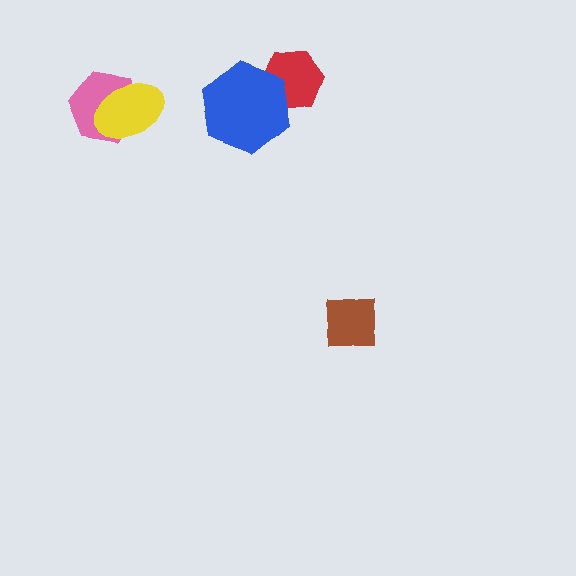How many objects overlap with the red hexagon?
1 object overlaps with the red hexagon.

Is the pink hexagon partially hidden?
Yes, it is partially covered by another shape.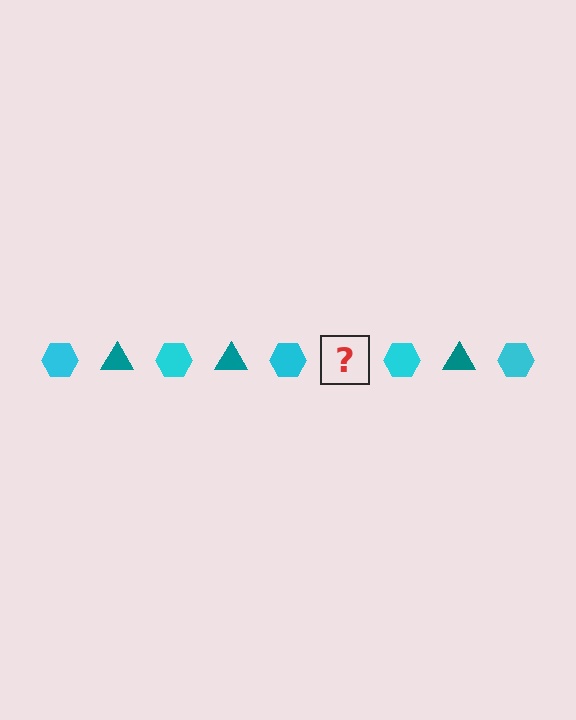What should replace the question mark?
The question mark should be replaced with a teal triangle.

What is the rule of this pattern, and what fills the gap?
The rule is that the pattern alternates between cyan hexagon and teal triangle. The gap should be filled with a teal triangle.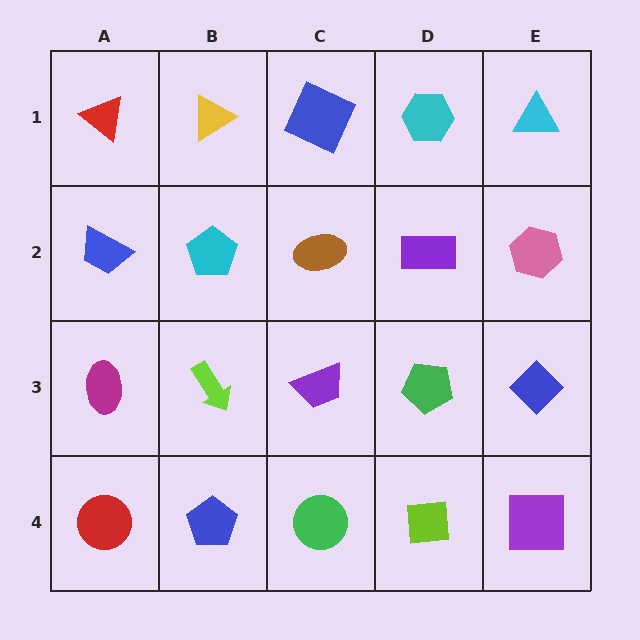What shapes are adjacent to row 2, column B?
A yellow triangle (row 1, column B), a lime arrow (row 3, column B), a blue trapezoid (row 2, column A), a brown ellipse (row 2, column C).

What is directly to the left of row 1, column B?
A red triangle.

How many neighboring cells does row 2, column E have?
3.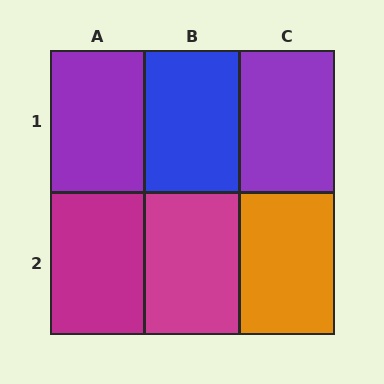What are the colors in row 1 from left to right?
Purple, blue, purple.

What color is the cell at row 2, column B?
Magenta.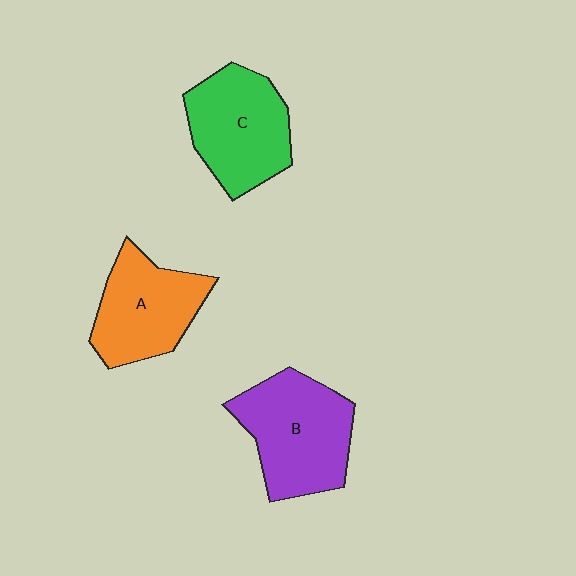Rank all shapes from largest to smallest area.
From largest to smallest: B (purple), C (green), A (orange).